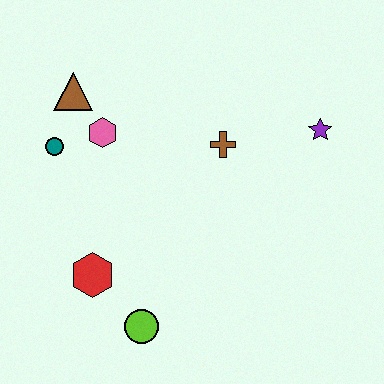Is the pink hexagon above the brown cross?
Yes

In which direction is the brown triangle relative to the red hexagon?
The brown triangle is above the red hexagon.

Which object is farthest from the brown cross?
The lime circle is farthest from the brown cross.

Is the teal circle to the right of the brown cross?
No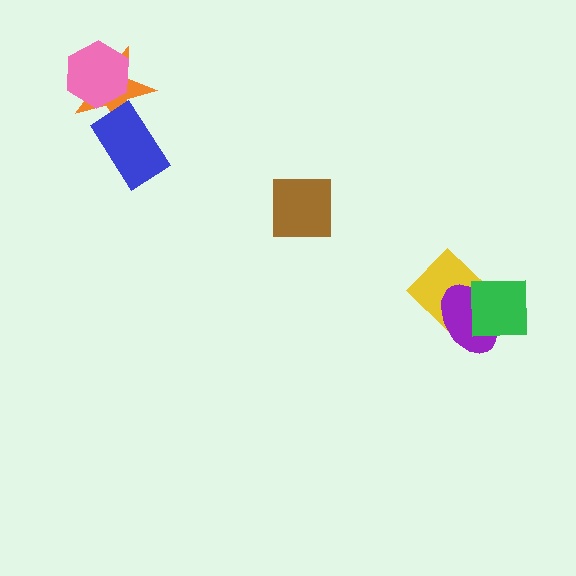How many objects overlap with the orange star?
2 objects overlap with the orange star.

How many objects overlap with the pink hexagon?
1 object overlaps with the pink hexagon.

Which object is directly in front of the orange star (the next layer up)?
The blue rectangle is directly in front of the orange star.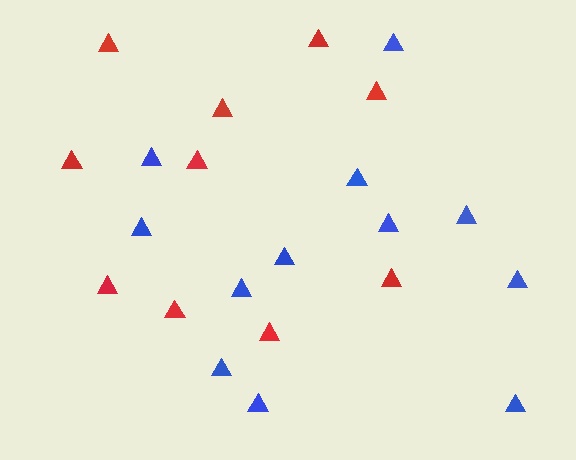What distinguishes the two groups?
There are 2 groups: one group of red triangles (10) and one group of blue triangles (12).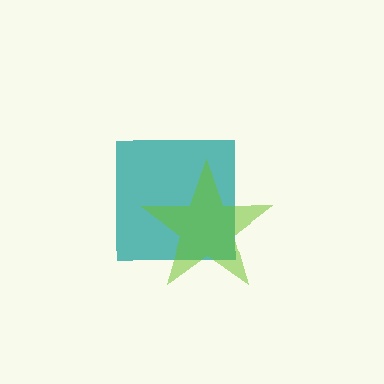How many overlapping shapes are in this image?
There are 2 overlapping shapes in the image.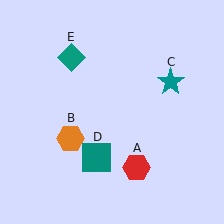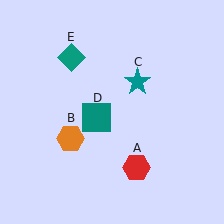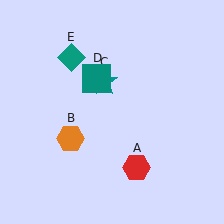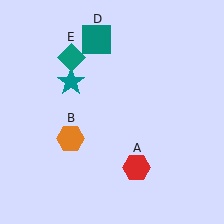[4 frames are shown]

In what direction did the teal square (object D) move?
The teal square (object D) moved up.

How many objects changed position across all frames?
2 objects changed position: teal star (object C), teal square (object D).